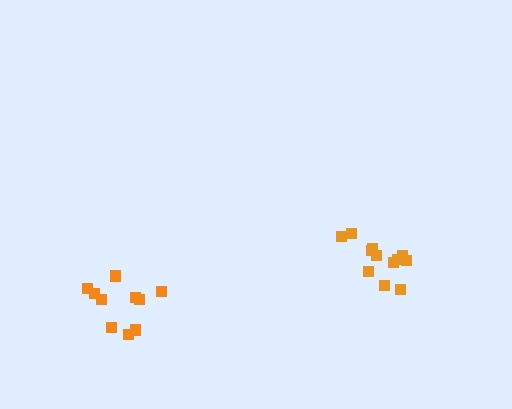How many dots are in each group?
Group 1: 10 dots, Group 2: 12 dots (22 total).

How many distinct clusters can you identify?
There are 2 distinct clusters.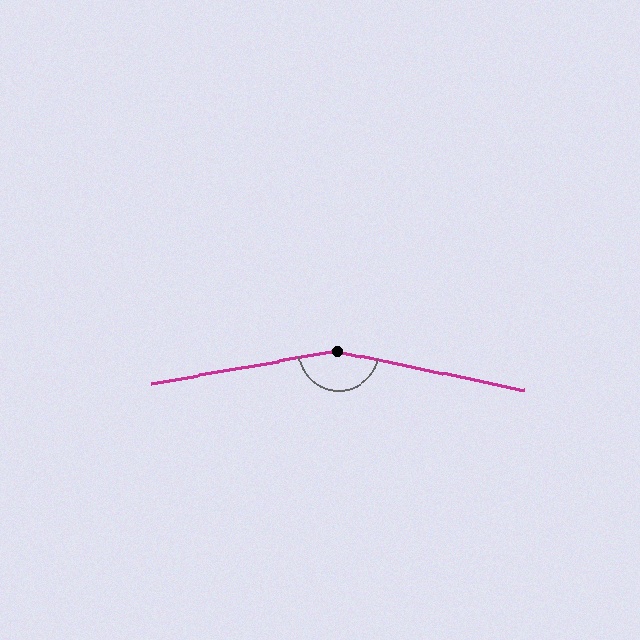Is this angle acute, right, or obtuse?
It is obtuse.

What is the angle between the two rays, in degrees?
Approximately 158 degrees.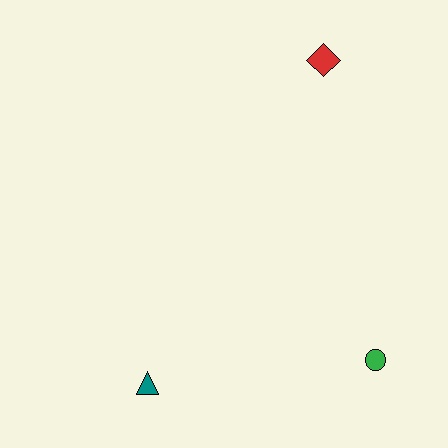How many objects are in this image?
There are 3 objects.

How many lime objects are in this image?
There are no lime objects.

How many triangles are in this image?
There is 1 triangle.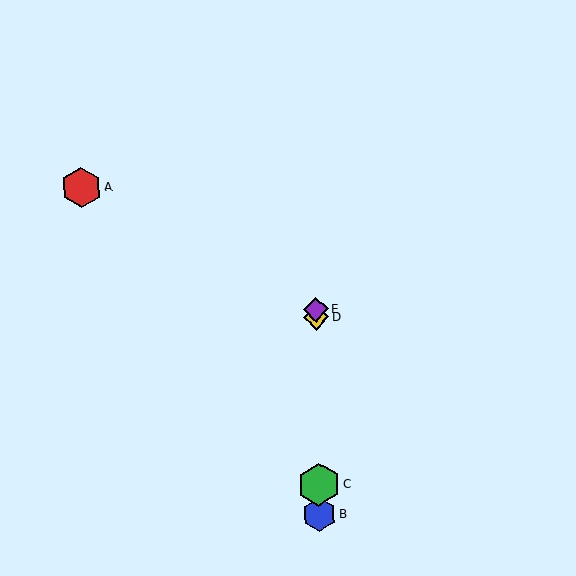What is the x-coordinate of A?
Object A is at x≈81.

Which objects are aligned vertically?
Objects B, C, D, E are aligned vertically.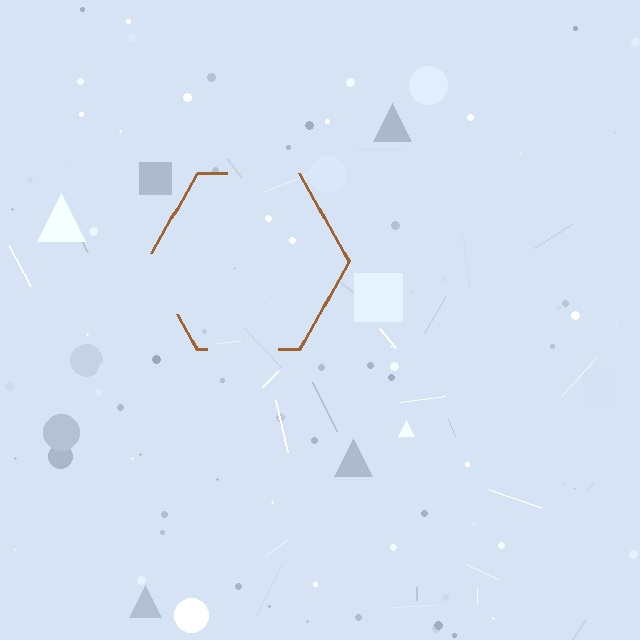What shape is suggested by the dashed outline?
The dashed outline suggests a hexagon.